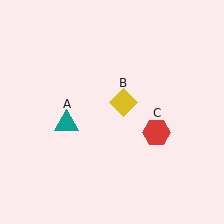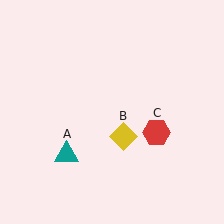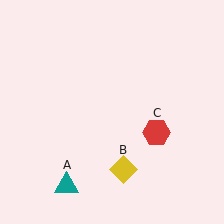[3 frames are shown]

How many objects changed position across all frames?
2 objects changed position: teal triangle (object A), yellow diamond (object B).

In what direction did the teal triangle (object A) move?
The teal triangle (object A) moved down.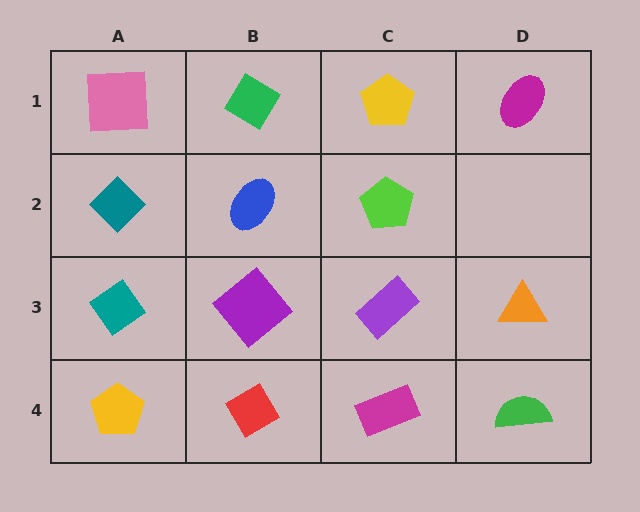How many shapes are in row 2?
3 shapes.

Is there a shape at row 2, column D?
No, that cell is empty.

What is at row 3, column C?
A purple rectangle.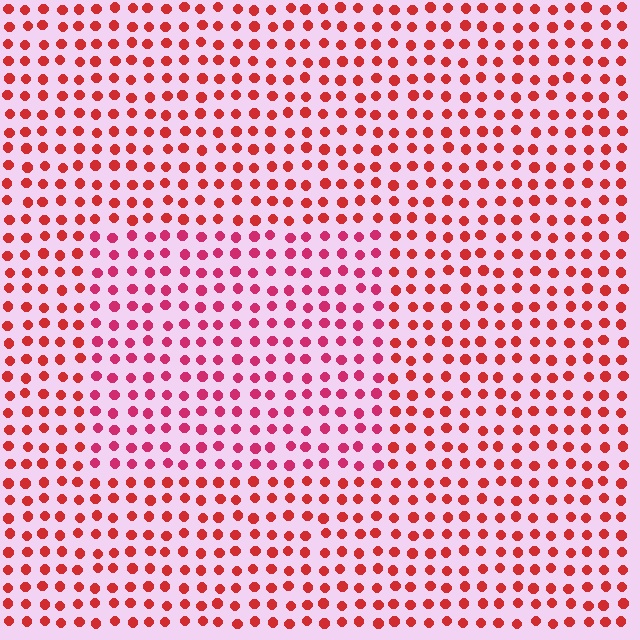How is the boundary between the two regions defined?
The boundary is defined purely by a slight shift in hue (about 23 degrees). Spacing, size, and orientation are identical on both sides.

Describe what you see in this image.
The image is filled with small red elements in a uniform arrangement. A rectangle-shaped region is visible where the elements are tinted to a slightly different hue, forming a subtle color boundary.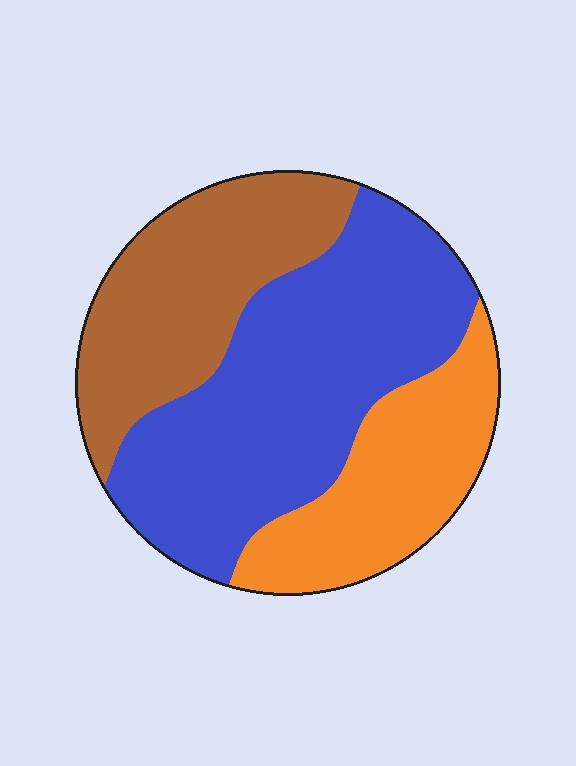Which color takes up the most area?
Blue, at roughly 45%.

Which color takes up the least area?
Orange, at roughly 25%.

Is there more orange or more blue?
Blue.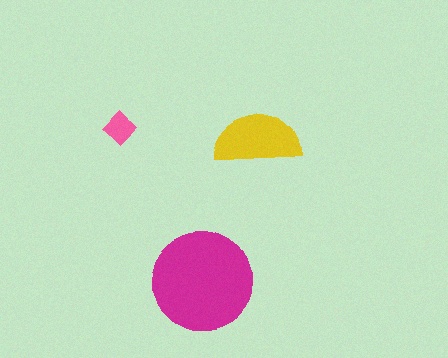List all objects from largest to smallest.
The magenta circle, the yellow semicircle, the pink diamond.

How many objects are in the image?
There are 3 objects in the image.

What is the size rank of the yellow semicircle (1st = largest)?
2nd.